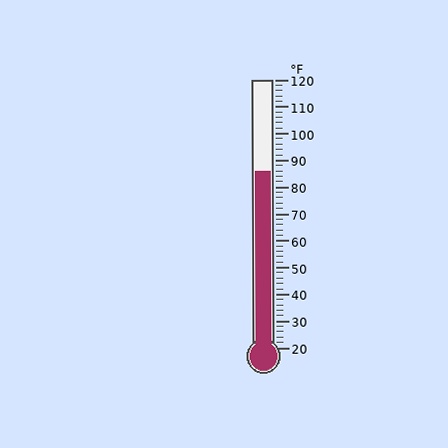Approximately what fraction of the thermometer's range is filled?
The thermometer is filled to approximately 65% of its range.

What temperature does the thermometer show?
The thermometer shows approximately 86°F.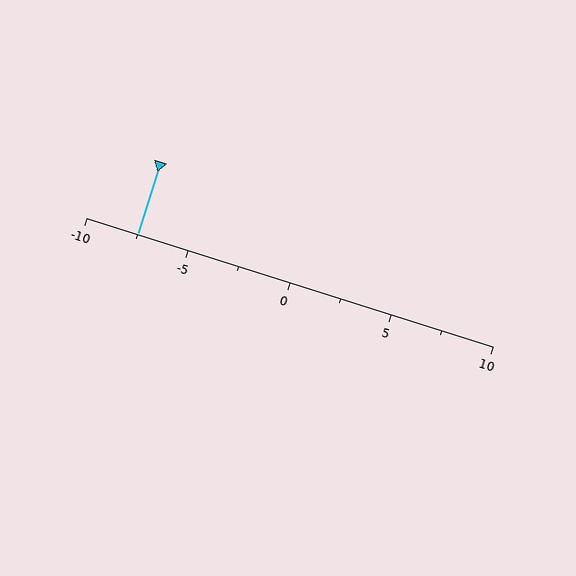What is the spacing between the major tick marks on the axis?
The major ticks are spaced 5 apart.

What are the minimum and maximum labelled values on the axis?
The axis runs from -10 to 10.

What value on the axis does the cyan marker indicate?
The marker indicates approximately -7.5.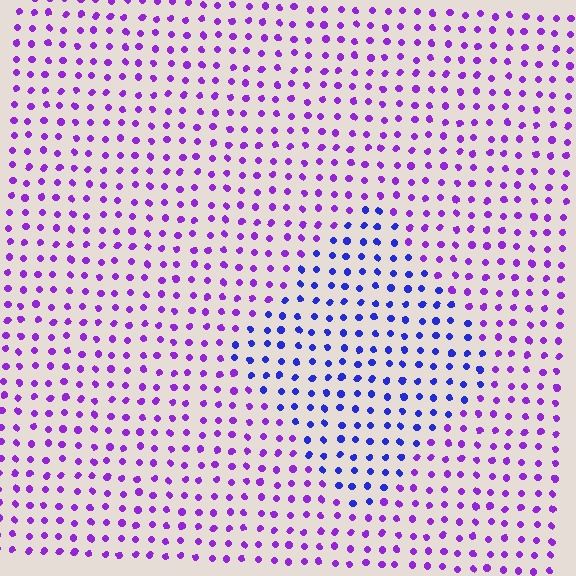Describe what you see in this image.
The image is filled with small purple elements in a uniform arrangement. A diamond-shaped region is visible where the elements are tinted to a slightly different hue, forming a subtle color boundary.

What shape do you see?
I see a diamond.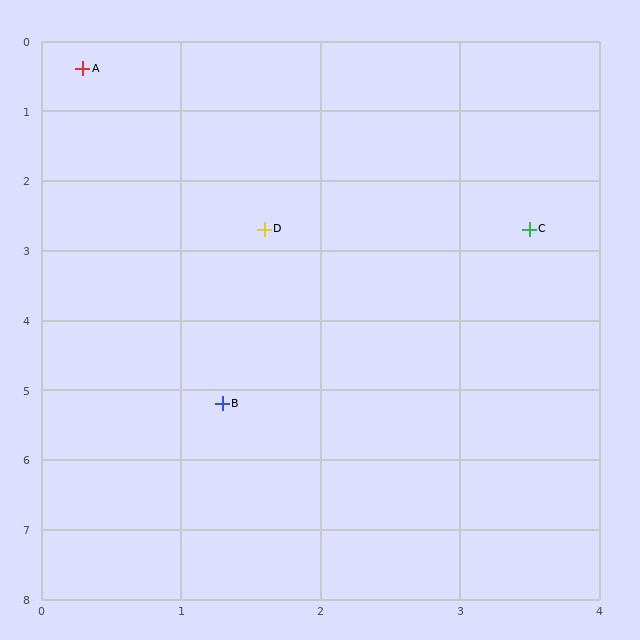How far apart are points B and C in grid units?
Points B and C are about 3.3 grid units apart.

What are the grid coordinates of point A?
Point A is at approximately (0.3, 0.4).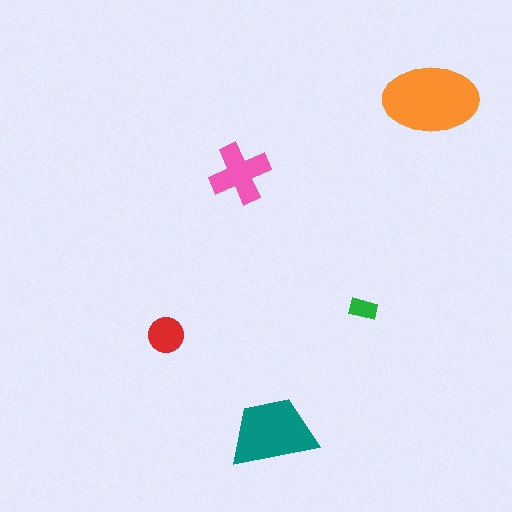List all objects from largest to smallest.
The orange ellipse, the teal trapezoid, the pink cross, the red circle, the green rectangle.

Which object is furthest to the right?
The orange ellipse is rightmost.